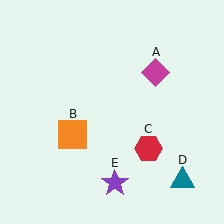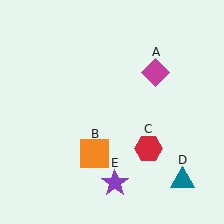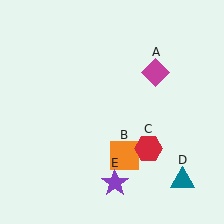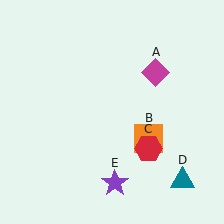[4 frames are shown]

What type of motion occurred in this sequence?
The orange square (object B) rotated counterclockwise around the center of the scene.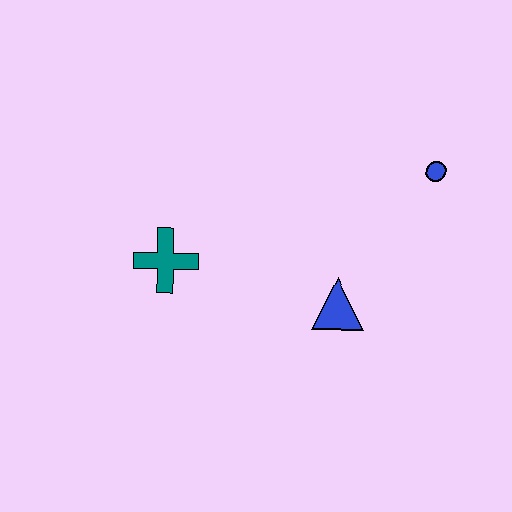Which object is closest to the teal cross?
The blue triangle is closest to the teal cross.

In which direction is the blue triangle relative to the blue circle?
The blue triangle is below the blue circle.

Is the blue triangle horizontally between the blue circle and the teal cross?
Yes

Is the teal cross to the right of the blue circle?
No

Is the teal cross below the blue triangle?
No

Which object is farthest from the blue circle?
The teal cross is farthest from the blue circle.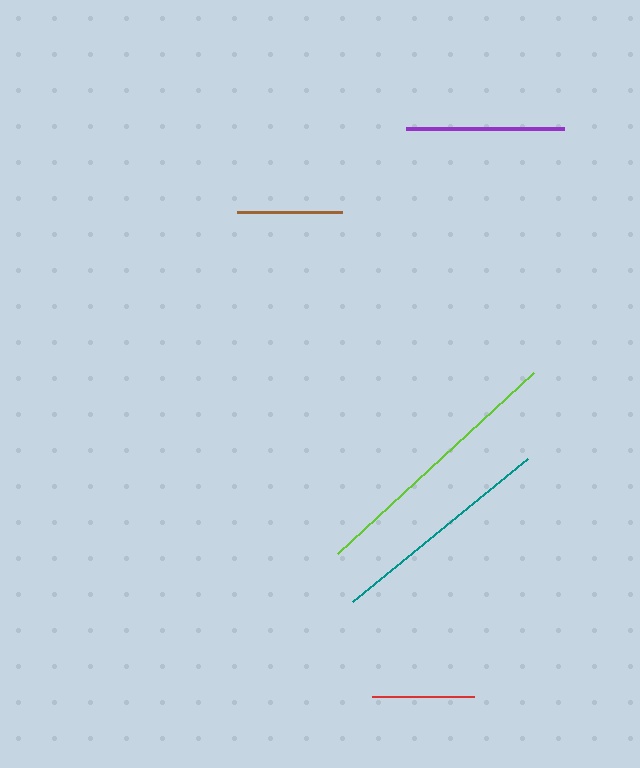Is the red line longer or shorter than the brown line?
The brown line is longer than the red line.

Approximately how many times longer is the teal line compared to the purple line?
The teal line is approximately 1.4 times the length of the purple line.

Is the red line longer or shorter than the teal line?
The teal line is longer than the red line.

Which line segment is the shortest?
The red line is the shortest at approximately 102 pixels.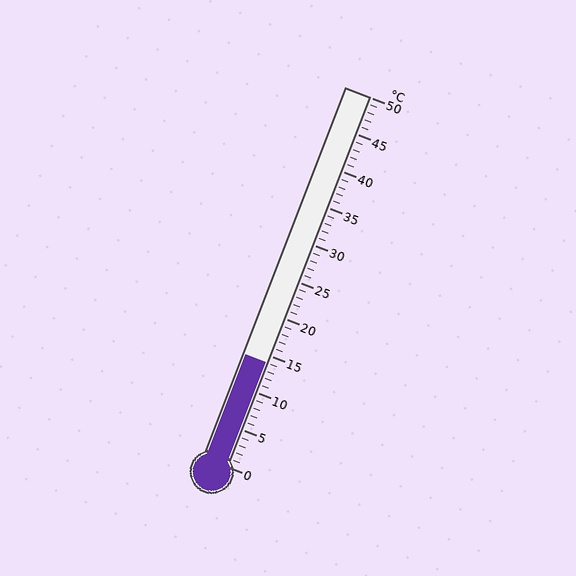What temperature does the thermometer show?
The thermometer shows approximately 14°C.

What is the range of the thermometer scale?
The thermometer scale ranges from 0°C to 50°C.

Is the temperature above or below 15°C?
The temperature is below 15°C.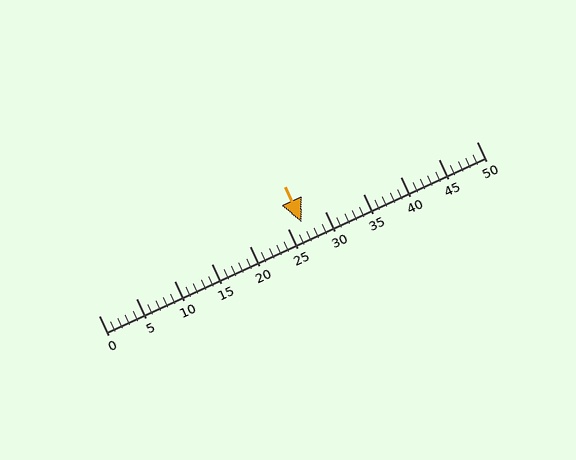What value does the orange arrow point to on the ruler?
The orange arrow points to approximately 27.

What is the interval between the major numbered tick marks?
The major tick marks are spaced 5 units apart.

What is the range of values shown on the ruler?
The ruler shows values from 0 to 50.